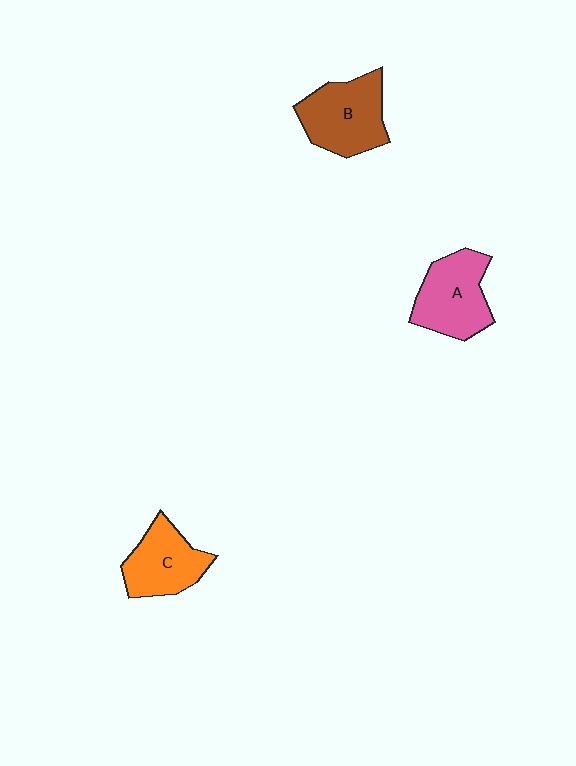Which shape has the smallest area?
Shape C (orange).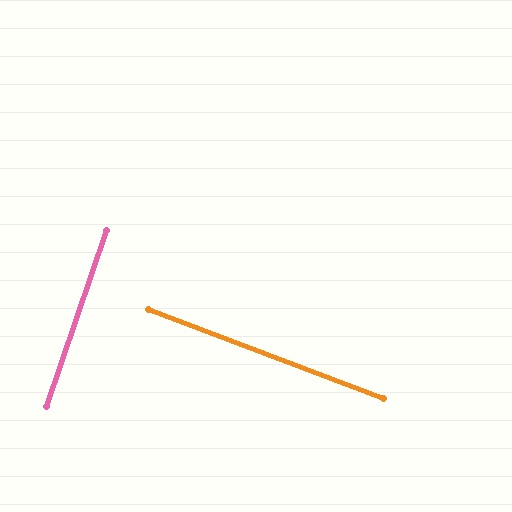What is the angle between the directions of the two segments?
Approximately 88 degrees.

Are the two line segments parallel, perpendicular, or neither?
Perpendicular — they meet at approximately 88°.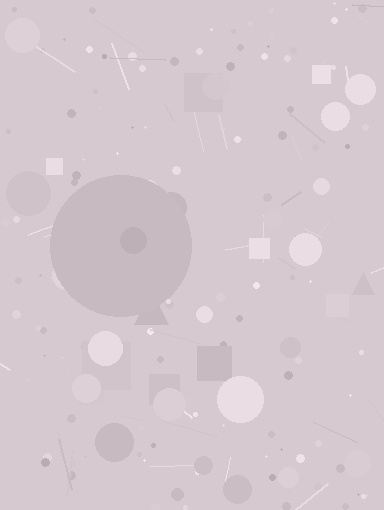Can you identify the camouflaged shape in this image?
The camouflaged shape is a circle.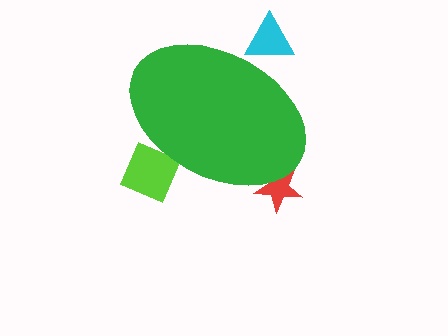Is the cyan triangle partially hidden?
Yes, the cyan triangle is partially hidden behind the green ellipse.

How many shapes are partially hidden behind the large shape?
3 shapes are partially hidden.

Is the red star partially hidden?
Yes, the red star is partially hidden behind the green ellipse.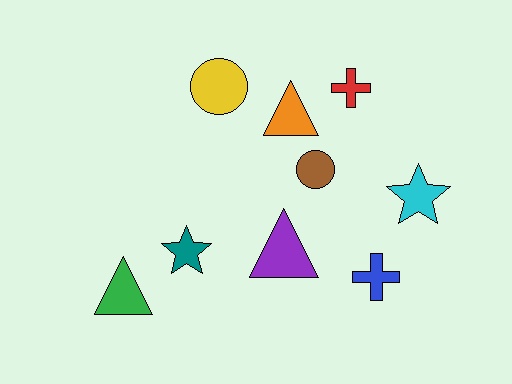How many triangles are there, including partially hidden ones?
There are 3 triangles.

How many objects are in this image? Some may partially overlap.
There are 9 objects.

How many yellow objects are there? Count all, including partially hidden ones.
There is 1 yellow object.